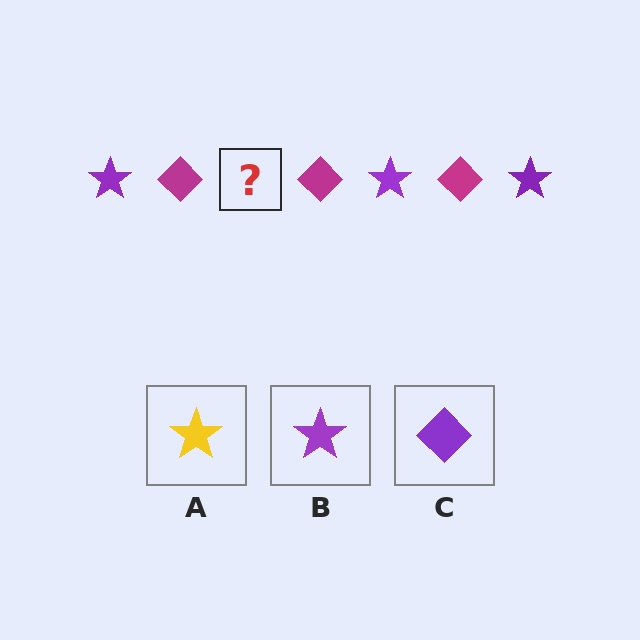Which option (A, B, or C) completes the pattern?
B.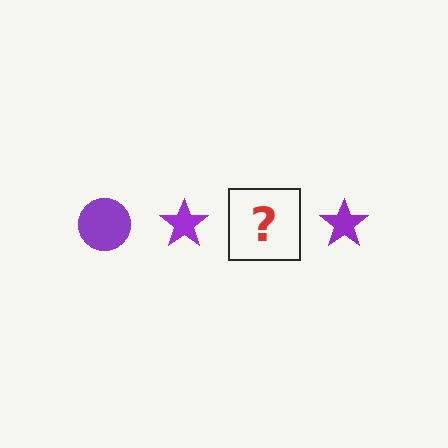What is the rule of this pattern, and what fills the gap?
The rule is that the pattern cycles through circle, star shapes in purple. The gap should be filled with a purple circle.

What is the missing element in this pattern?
The missing element is a purple circle.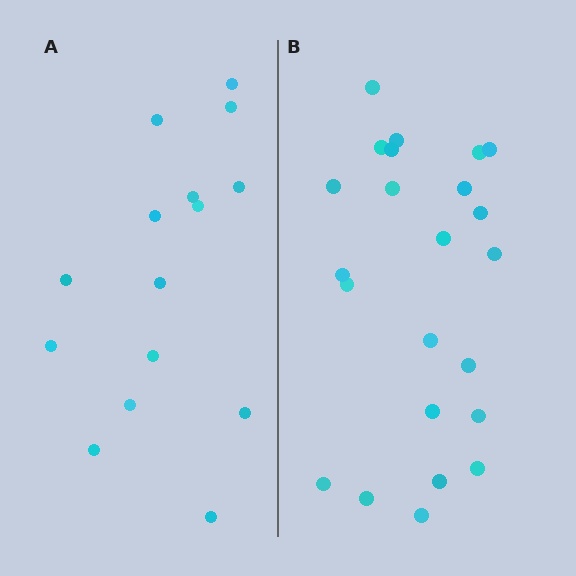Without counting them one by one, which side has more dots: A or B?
Region B (the right region) has more dots.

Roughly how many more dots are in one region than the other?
Region B has roughly 8 or so more dots than region A.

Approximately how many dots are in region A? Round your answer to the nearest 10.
About 20 dots. (The exact count is 15, which rounds to 20.)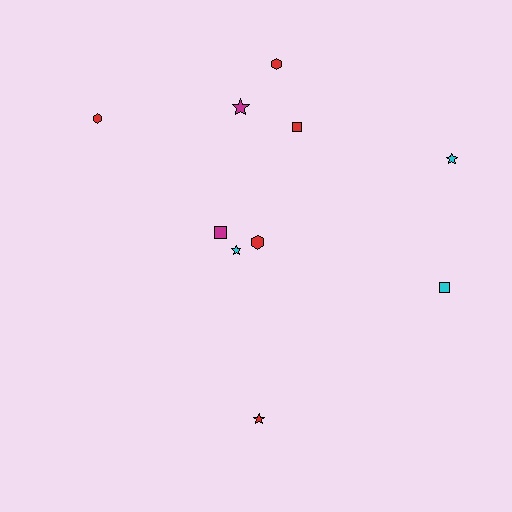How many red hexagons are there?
There are 3 red hexagons.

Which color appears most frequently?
Red, with 5 objects.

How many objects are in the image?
There are 10 objects.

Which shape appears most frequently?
Star, with 4 objects.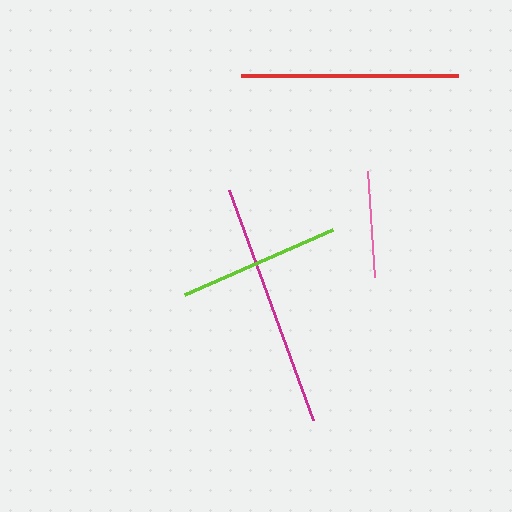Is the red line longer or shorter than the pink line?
The red line is longer than the pink line.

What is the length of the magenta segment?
The magenta segment is approximately 246 pixels long.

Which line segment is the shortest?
The pink line is the shortest at approximately 106 pixels.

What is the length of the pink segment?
The pink segment is approximately 106 pixels long.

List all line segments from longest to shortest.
From longest to shortest: magenta, red, lime, pink.